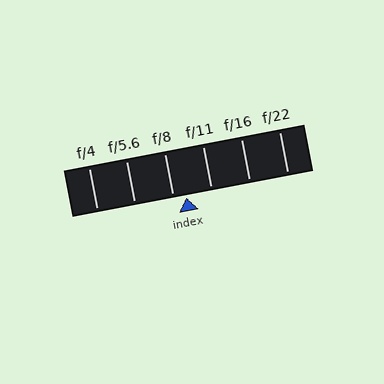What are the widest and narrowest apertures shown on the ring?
The widest aperture shown is f/4 and the narrowest is f/22.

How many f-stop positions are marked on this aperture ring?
There are 6 f-stop positions marked.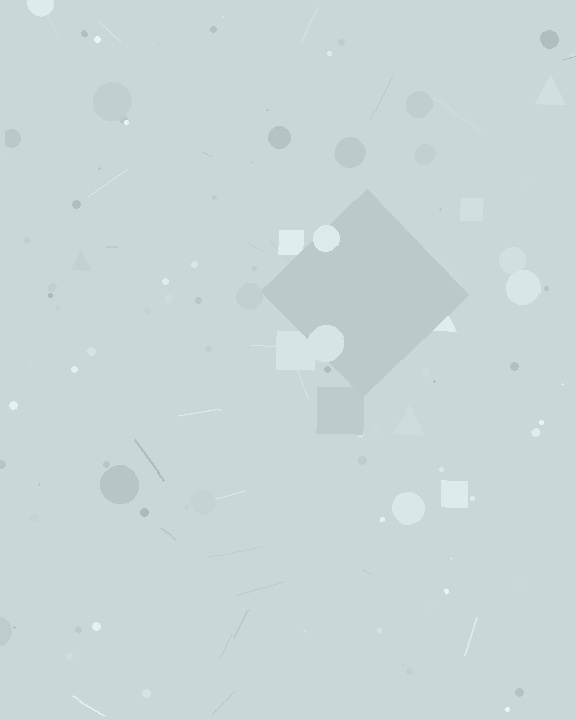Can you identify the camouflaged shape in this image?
The camouflaged shape is a diamond.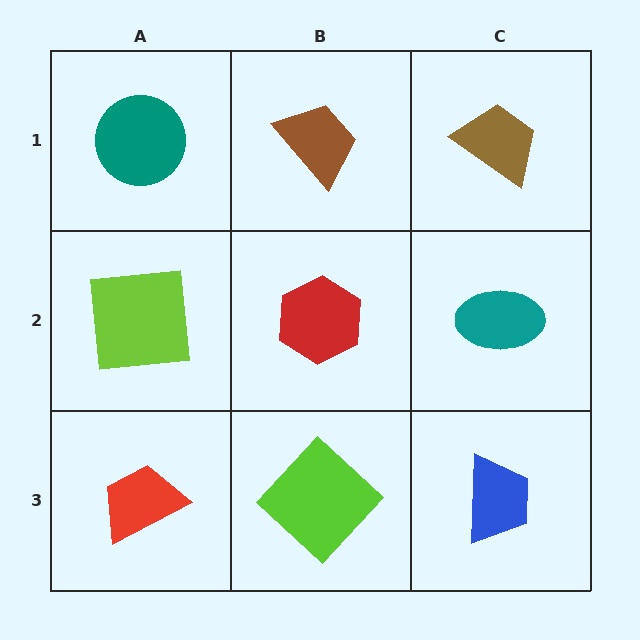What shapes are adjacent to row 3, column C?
A teal ellipse (row 2, column C), a lime diamond (row 3, column B).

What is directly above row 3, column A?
A lime square.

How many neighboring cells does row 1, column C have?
2.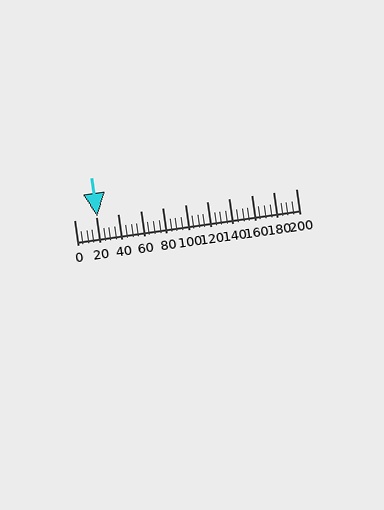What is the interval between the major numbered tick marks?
The major tick marks are spaced 20 units apart.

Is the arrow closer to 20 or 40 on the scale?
The arrow is closer to 20.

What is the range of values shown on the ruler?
The ruler shows values from 0 to 200.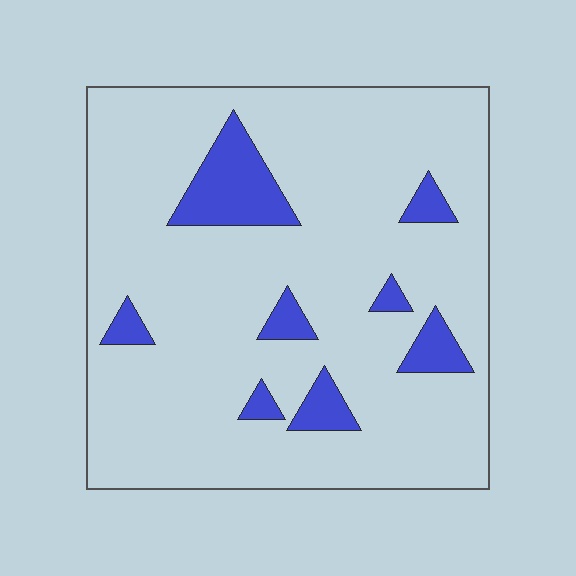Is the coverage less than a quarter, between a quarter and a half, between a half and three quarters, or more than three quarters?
Less than a quarter.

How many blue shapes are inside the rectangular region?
8.